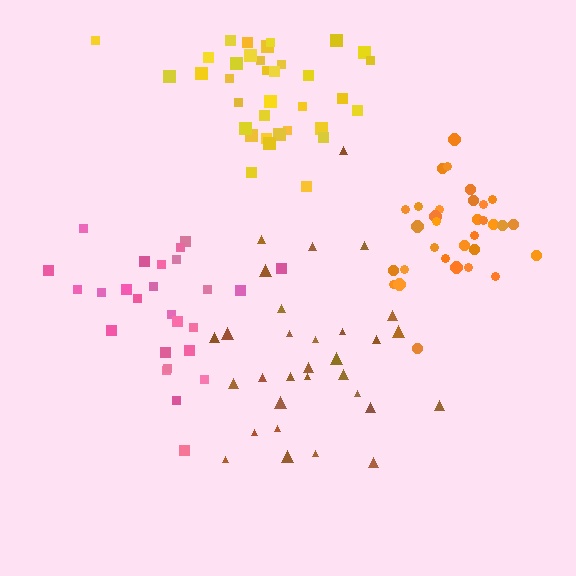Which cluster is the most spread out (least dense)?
Brown.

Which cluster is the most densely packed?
Orange.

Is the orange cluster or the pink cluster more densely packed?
Orange.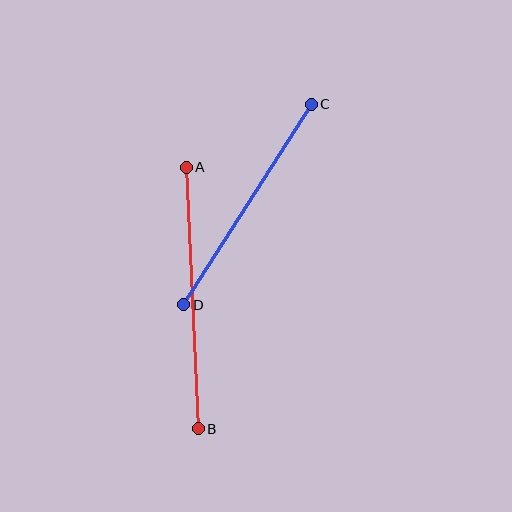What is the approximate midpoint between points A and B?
The midpoint is at approximately (192, 298) pixels.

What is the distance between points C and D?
The distance is approximately 237 pixels.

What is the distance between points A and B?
The distance is approximately 262 pixels.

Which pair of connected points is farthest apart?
Points A and B are farthest apart.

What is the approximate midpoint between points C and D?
The midpoint is at approximately (247, 205) pixels.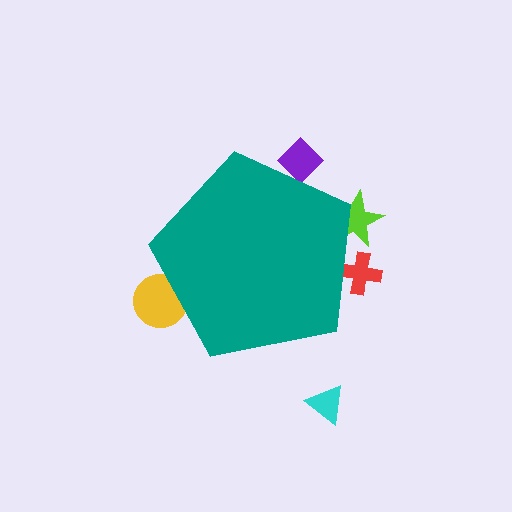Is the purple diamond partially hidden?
Yes, the purple diamond is partially hidden behind the teal pentagon.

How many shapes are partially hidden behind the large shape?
4 shapes are partially hidden.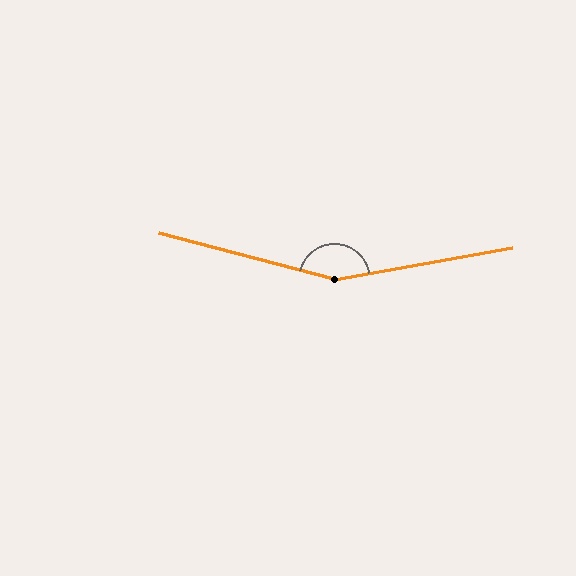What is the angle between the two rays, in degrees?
Approximately 155 degrees.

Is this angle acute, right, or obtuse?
It is obtuse.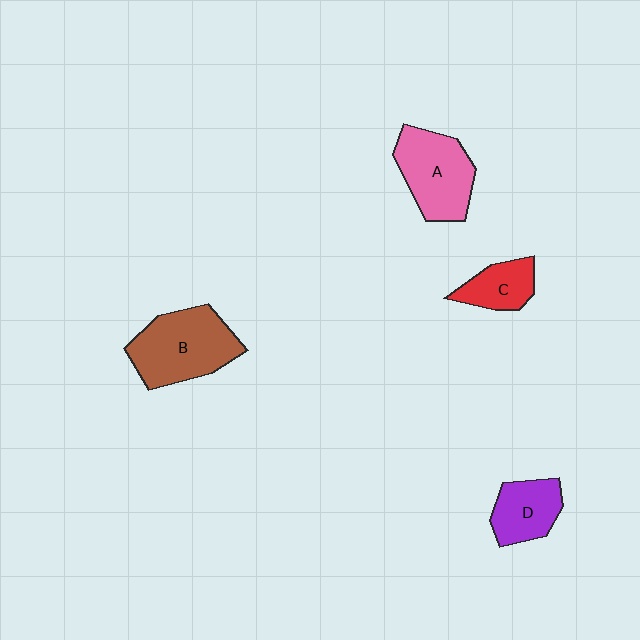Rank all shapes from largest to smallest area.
From largest to smallest: B (brown), A (pink), D (purple), C (red).